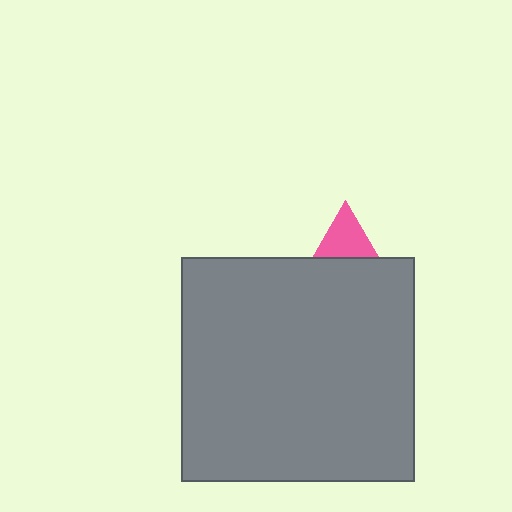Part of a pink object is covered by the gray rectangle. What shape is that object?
It is a triangle.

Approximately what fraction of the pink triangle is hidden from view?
Roughly 68% of the pink triangle is hidden behind the gray rectangle.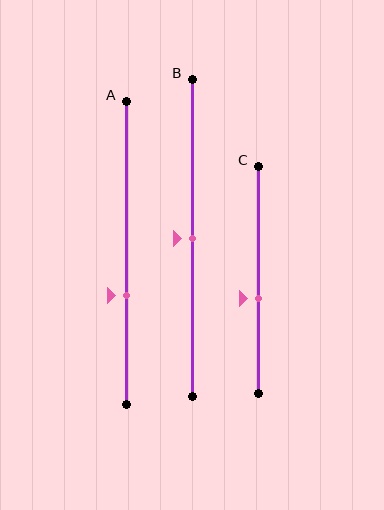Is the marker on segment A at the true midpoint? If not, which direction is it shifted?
No, the marker on segment A is shifted downward by about 14% of the segment length.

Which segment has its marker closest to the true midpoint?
Segment B has its marker closest to the true midpoint.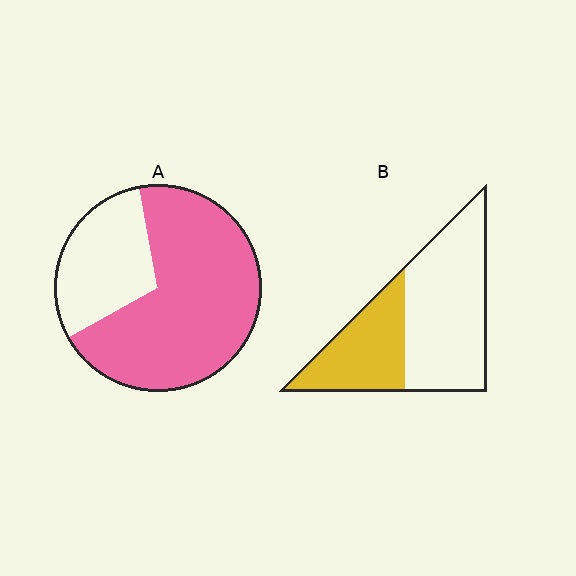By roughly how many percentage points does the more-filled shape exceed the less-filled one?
By roughly 35 percentage points (A over B).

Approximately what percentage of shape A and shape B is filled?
A is approximately 70% and B is approximately 35%.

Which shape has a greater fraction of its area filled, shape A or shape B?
Shape A.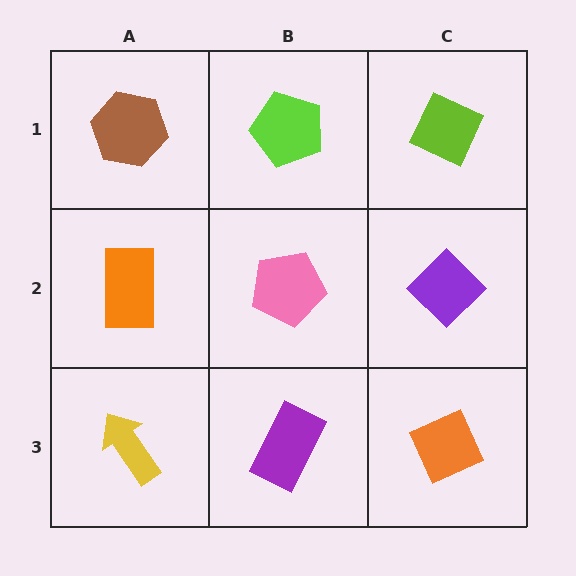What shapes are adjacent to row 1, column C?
A purple diamond (row 2, column C), a lime pentagon (row 1, column B).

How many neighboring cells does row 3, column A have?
2.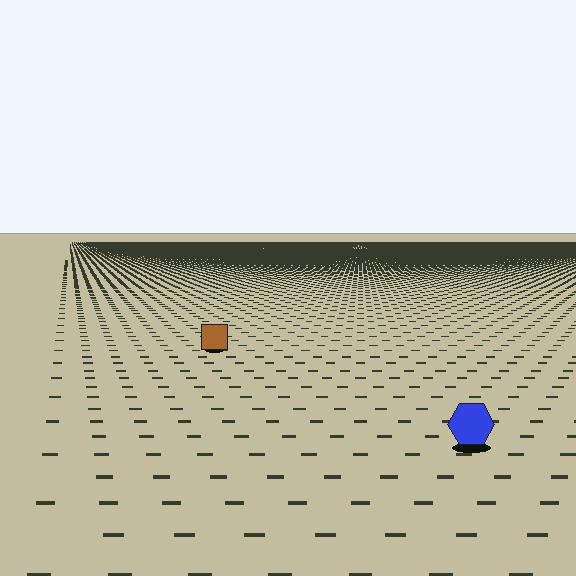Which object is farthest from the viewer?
The brown square is farthest from the viewer. It appears smaller and the ground texture around it is denser.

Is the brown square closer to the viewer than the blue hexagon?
No. The blue hexagon is closer — you can tell from the texture gradient: the ground texture is coarser near it.